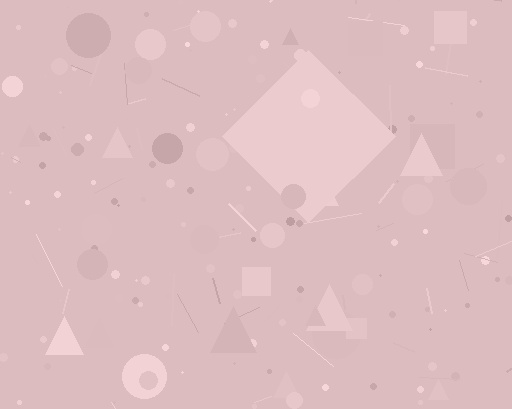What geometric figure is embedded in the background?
A diamond is embedded in the background.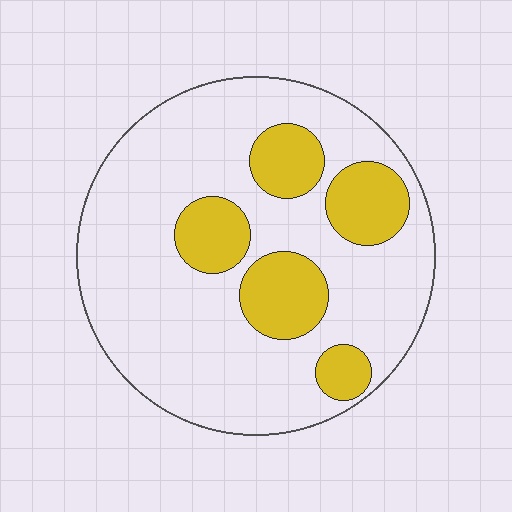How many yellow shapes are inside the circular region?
5.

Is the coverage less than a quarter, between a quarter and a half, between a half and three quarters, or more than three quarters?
Less than a quarter.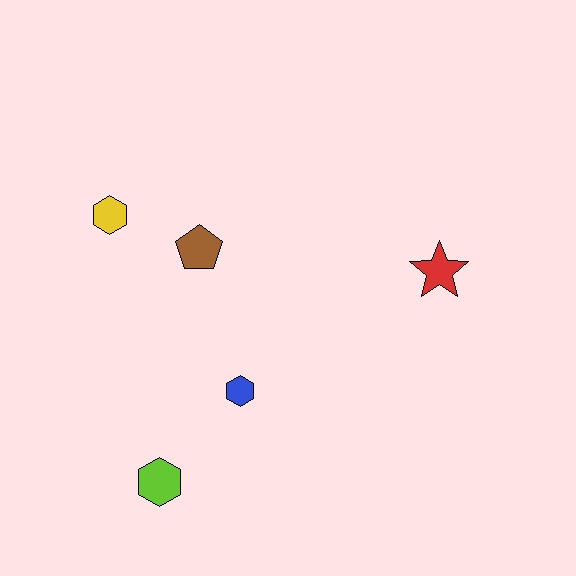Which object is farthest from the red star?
The lime hexagon is farthest from the red star.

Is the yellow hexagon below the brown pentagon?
No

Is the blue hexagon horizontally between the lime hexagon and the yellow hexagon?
No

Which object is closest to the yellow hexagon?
The brown pentagon is closest to the yellow hexagon.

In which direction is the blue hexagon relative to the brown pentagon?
The blue hexagon is below the brown pentagon.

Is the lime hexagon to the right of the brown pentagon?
No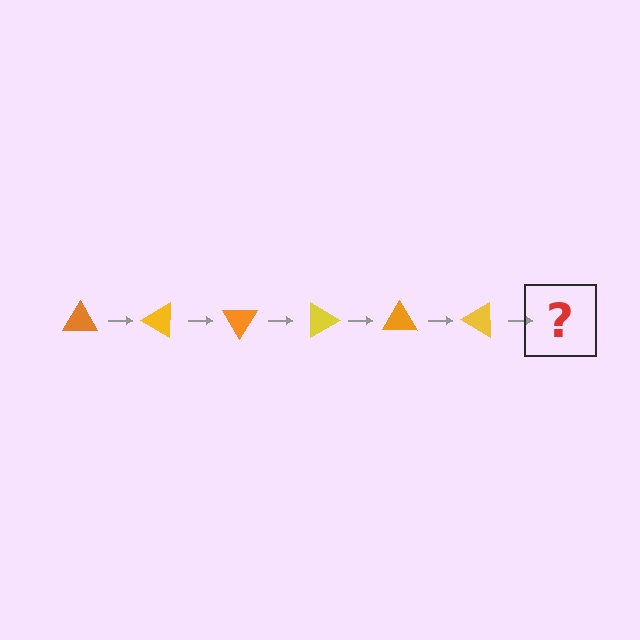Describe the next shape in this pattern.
It should be an orange triangle, rotated 180 degrees from the start.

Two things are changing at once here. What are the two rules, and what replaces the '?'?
The two rules are that it rotates 30 degrees each step and the color cycles through orange and yellow. The '?' should be an orange triangle, rotated 180 degrees from the start.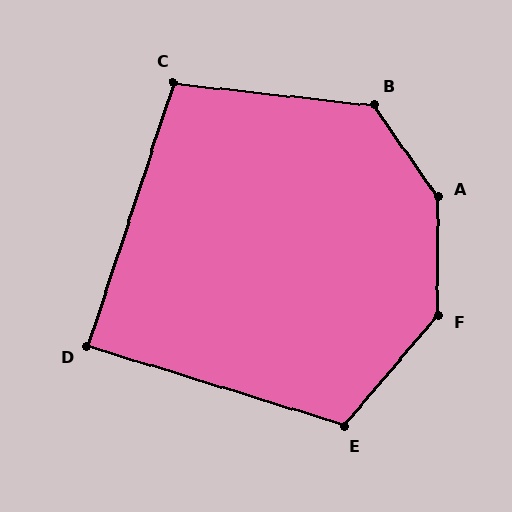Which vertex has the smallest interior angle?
D, at approximately 89 degrees.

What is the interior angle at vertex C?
Approximately 102 degrees (obtuse).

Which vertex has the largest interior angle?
A, at approximately 145 degrees.